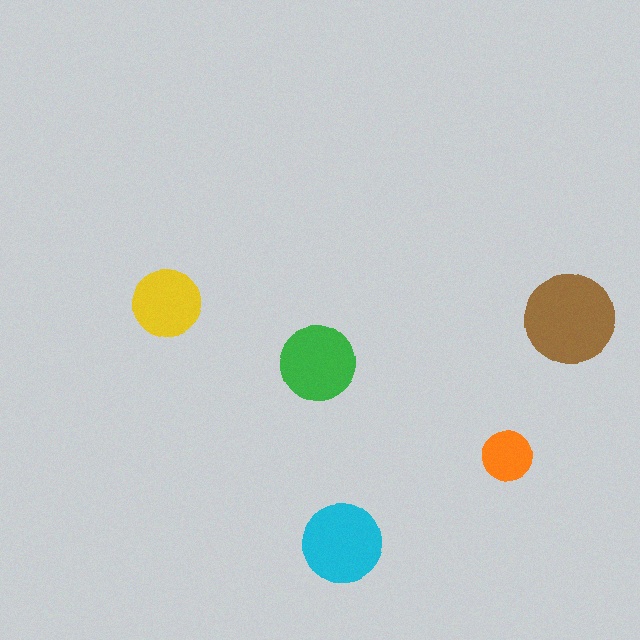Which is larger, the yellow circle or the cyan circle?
The cyan one.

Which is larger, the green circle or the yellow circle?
The green one.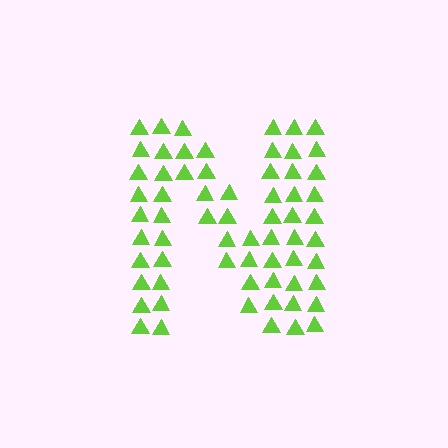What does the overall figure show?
The overall figure shows the letter N.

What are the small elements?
The small elements are triangles.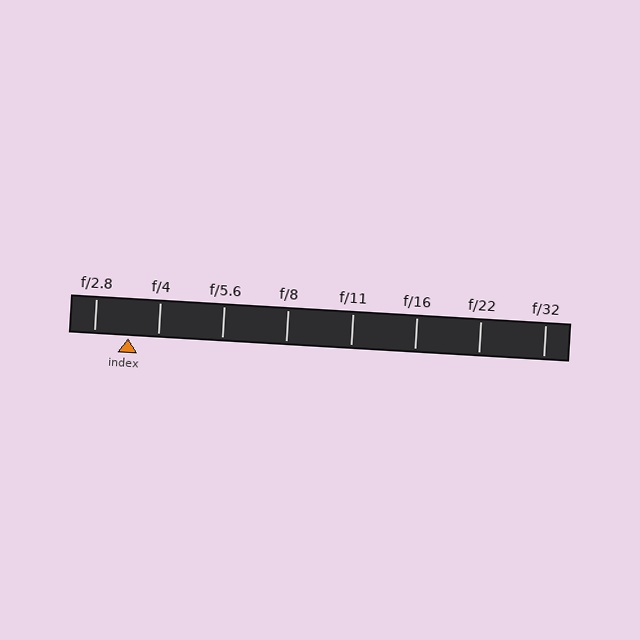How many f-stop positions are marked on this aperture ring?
There are 8 f-stop positions marked.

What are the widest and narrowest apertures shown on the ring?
The widest aperture shown is f/2.8 and the narrowest is f/32.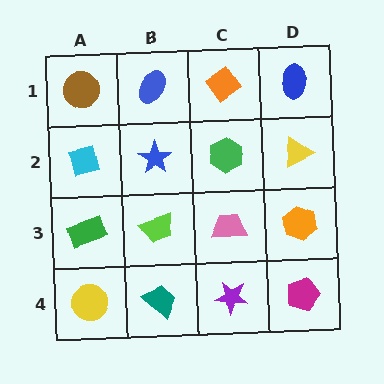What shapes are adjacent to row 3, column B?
A blue star (row 2, column B), a teal trapezoid (row 4, column B), a green rectangle (row 3, column A), a pink trapezoid (row 3, column C).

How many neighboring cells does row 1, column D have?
2.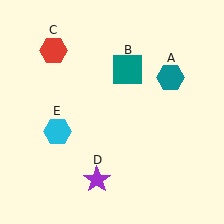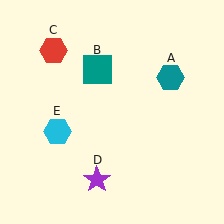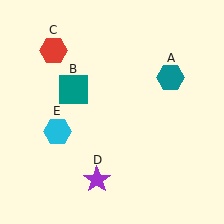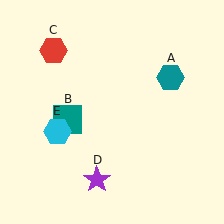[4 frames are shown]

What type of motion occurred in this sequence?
The teal square (object B) rotated counterclockwise around the center of the scene.